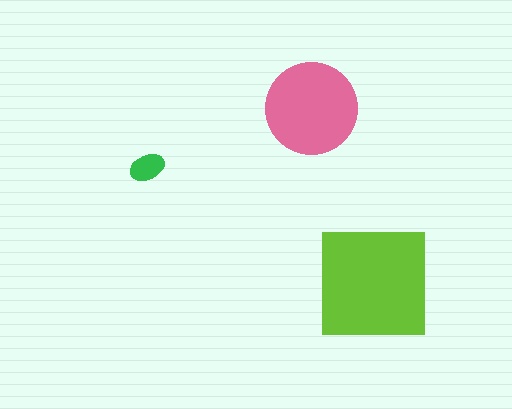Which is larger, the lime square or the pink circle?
The lime square.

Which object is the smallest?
The green ellipse.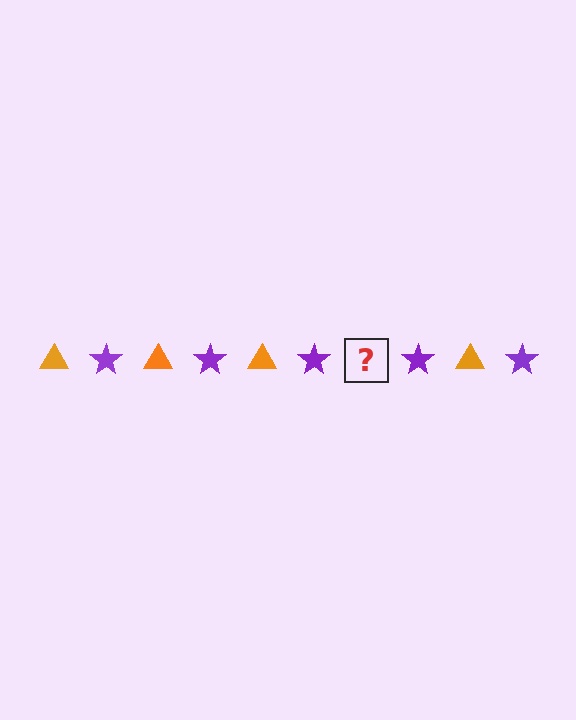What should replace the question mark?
The question mark should be replaced with an orange triangle.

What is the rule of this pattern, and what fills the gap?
The rule is that the pattern alternates between orange triangle and purple star. The gap should be filled with an orange triangle.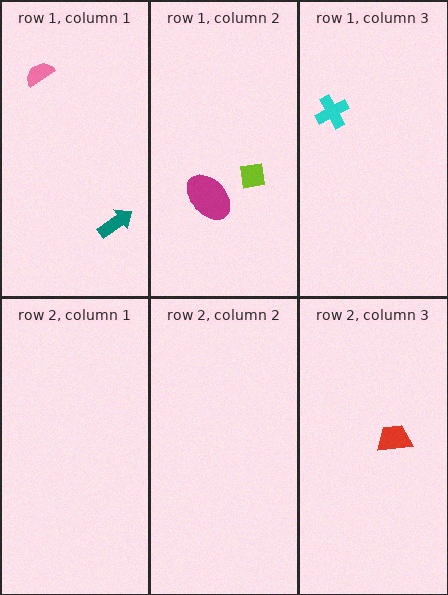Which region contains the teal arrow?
The row 1, column 1 region.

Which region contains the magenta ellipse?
The row 1, column 2 region.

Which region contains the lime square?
The row 1, column 2 region.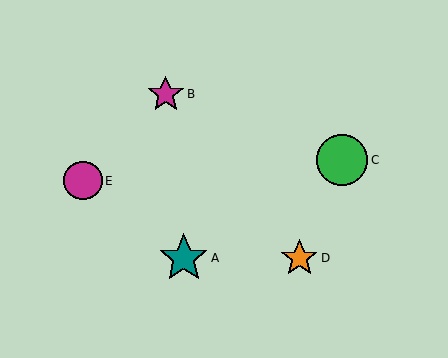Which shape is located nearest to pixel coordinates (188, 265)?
The teal star (labeled A) at (184, 258) is nearest to that location.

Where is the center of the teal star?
The center of the teal star is at (184, 258).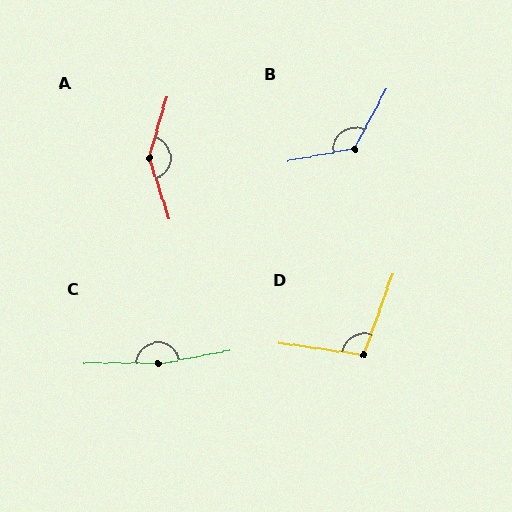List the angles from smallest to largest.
D (102°), B (128°), A (146°), C (170°).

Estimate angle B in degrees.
Approximately 128 degrees.